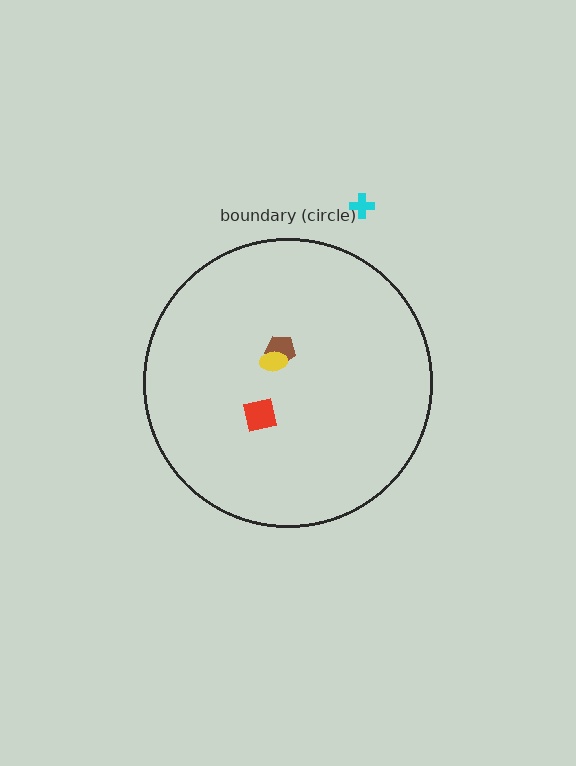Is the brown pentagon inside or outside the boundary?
Inside.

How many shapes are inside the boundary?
3 inside, 1 outside.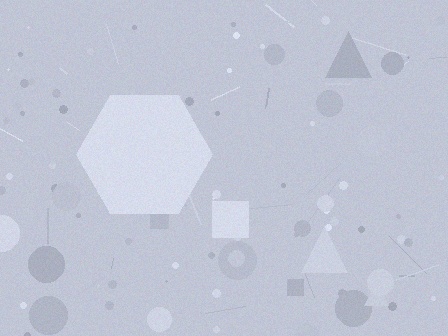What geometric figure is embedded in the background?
A hexagon is embedded in the background.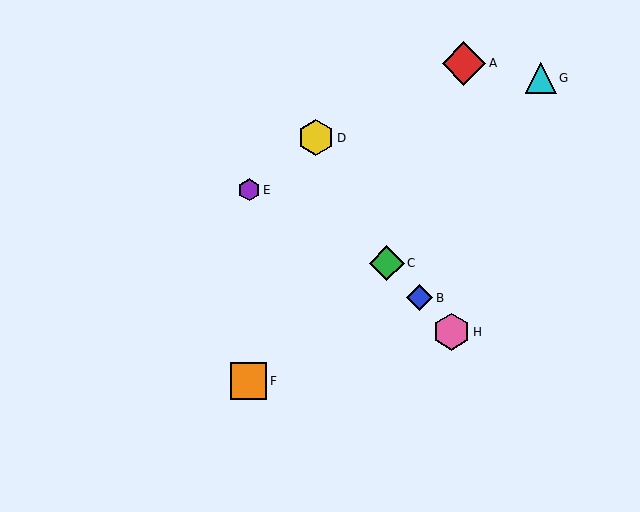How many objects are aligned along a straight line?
3 objects (B, C, H) are aligned along a straight line.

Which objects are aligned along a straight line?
Objects B, C, H are aligned along a straight line.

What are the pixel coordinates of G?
Object G is at (541, 78).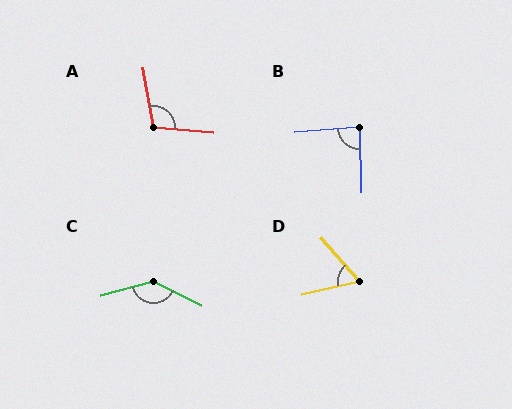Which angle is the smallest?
D, at approximately 61 degrees.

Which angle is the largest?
C, at approximately 140 degrees.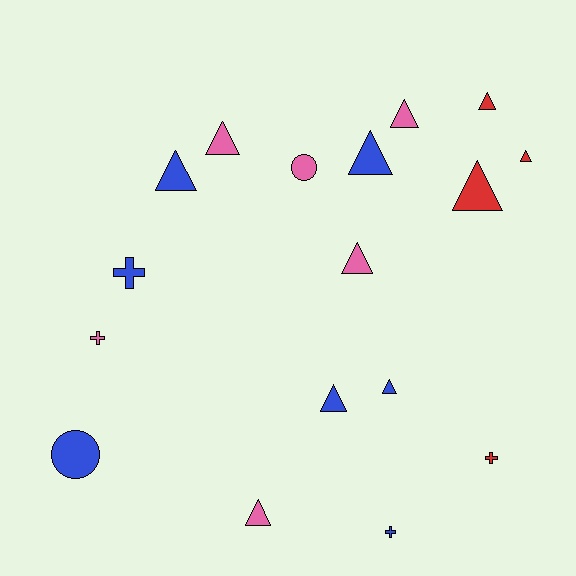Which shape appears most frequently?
Triangle, with 11 objects.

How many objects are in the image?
There are 17 objects.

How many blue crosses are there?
There are 2 blue crosses.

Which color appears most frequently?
Blue, with 7 objects.